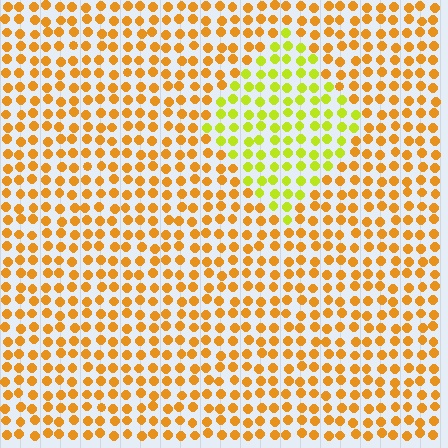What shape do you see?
I see a diamond.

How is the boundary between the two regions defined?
The boundary is defined purely by a slight shift in hue (about 39 degrees). Spacing, size, and orientation are identical on both sides.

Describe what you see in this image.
The image is filled with small orange elements in a uniform arrangement. A diamond-shaped region is visible where the elements are tinted to a slightly different hue, forming a subtle color boundary.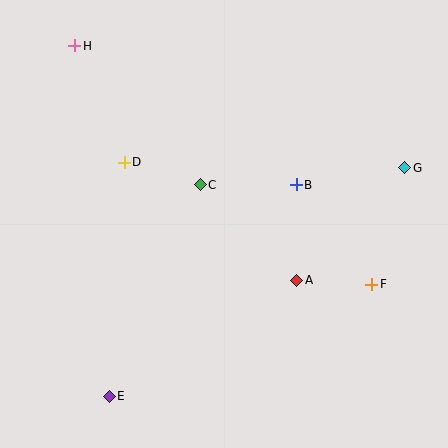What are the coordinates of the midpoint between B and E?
The midpoint between B and E is at (203, 291).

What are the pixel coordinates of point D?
Point D is at (124, 162).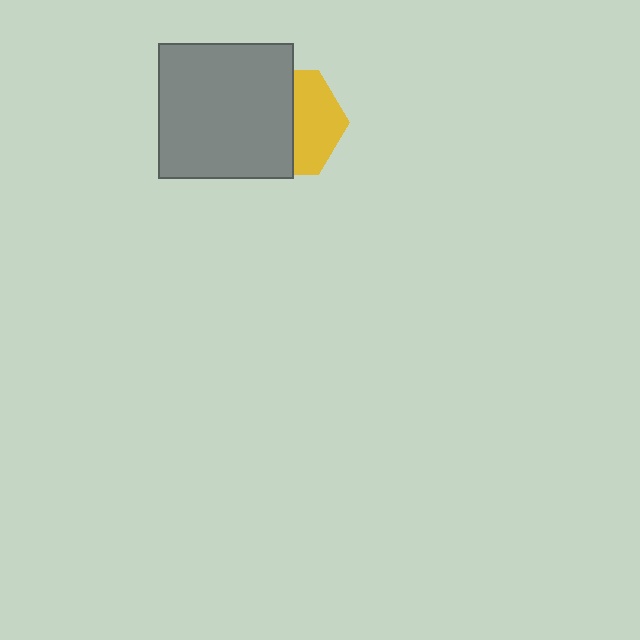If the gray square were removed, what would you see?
You would see the complete yellow hexagon.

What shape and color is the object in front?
The object in front is a gray square.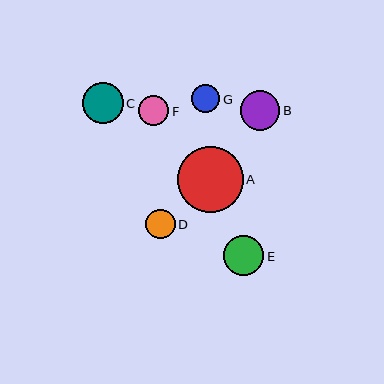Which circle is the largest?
Circle A is the largest with a size of approximately 66 pixels.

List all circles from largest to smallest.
From largest to smallest: A, C, E, B, F, D, G.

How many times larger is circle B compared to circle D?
Circle B is approximately 1.3 times the size of circle D.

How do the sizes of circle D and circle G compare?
Circle D and circle G are approximately the same size.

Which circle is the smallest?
Circle G is the smallest with a size of approximately 28 pixels.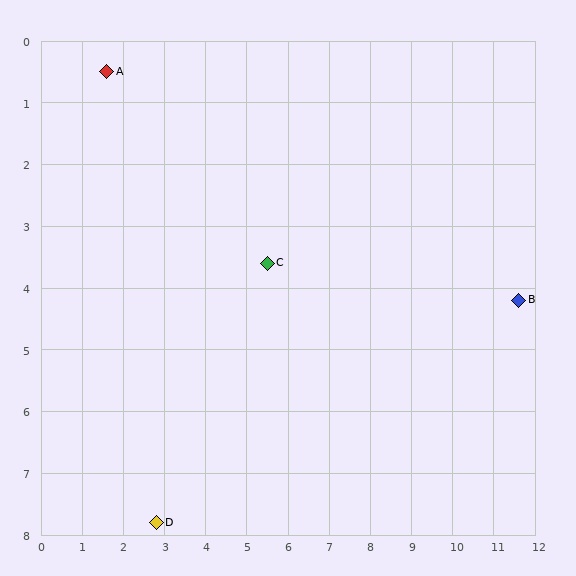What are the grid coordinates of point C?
Point C is at approximately (5.5, 3.6).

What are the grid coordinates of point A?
Point A is at approximately (1.6, 0.5).